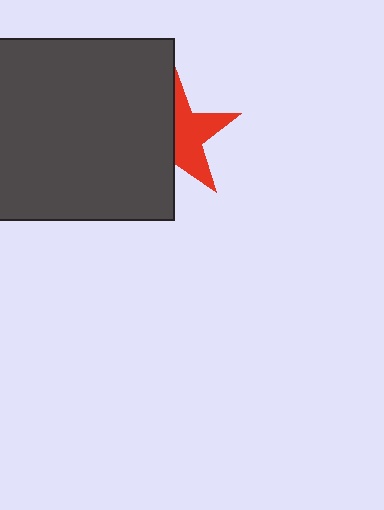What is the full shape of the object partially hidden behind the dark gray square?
The partially hidden object is a red star.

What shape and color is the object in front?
The object in front is a dark gray square.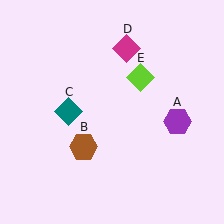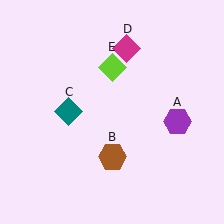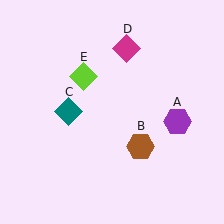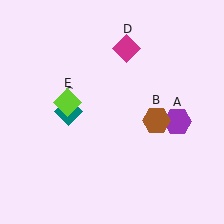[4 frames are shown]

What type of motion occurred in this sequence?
The brown hexagon (object B), lime diamond (object E) rotated counterclockwise around the center of the scene.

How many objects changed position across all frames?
2 objects changed position: brown hexagon (object B), lime diamond (object E).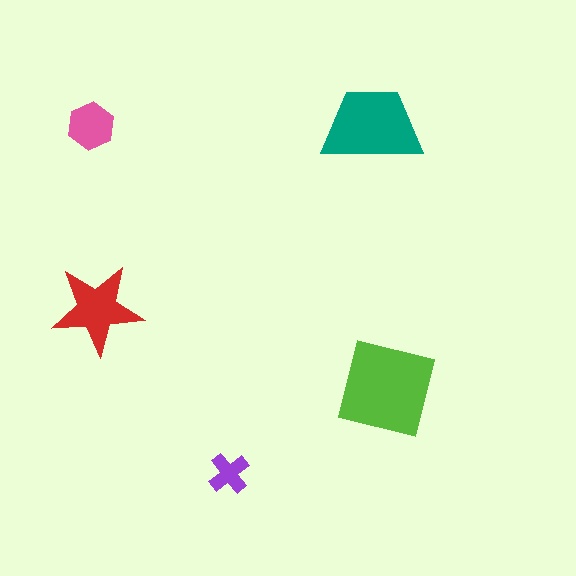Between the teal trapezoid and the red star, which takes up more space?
The teal trapezoid.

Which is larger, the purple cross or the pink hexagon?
The pink hexagon.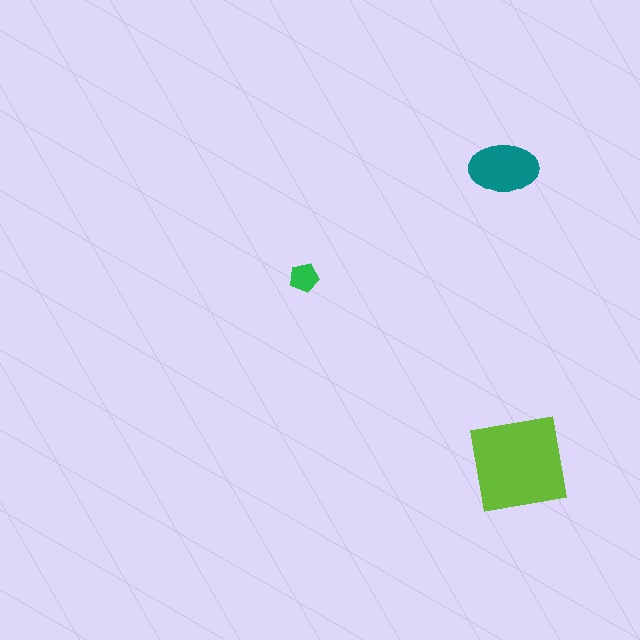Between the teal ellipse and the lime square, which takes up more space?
The lime square.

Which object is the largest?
The lime square.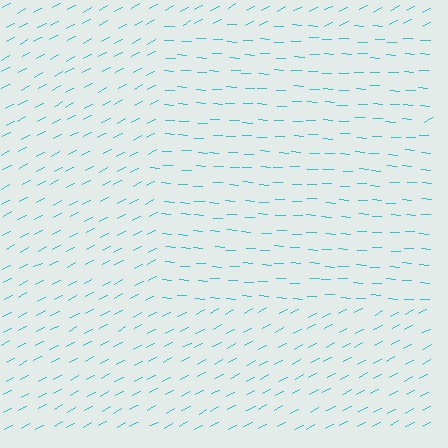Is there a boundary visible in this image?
Yes, there is a texture boundary formed by a change in line orientation.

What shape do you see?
I see a rectangle.